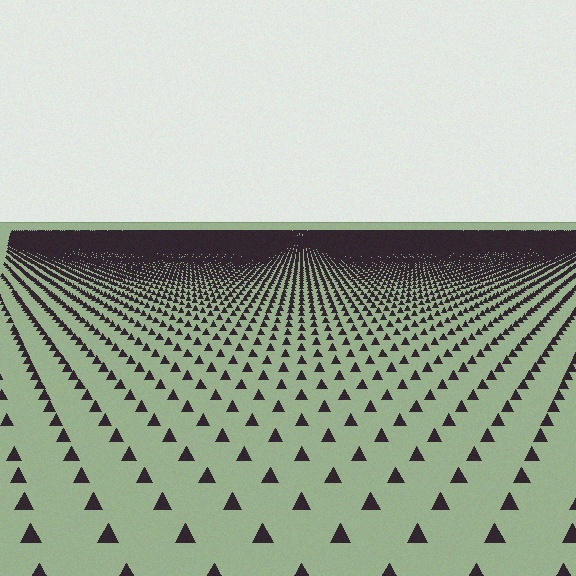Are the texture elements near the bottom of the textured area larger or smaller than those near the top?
Larger. Near the bottom, elements are closer to the viewer and appear at a bigger on-screen size.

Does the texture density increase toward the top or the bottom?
Density increases toward the top.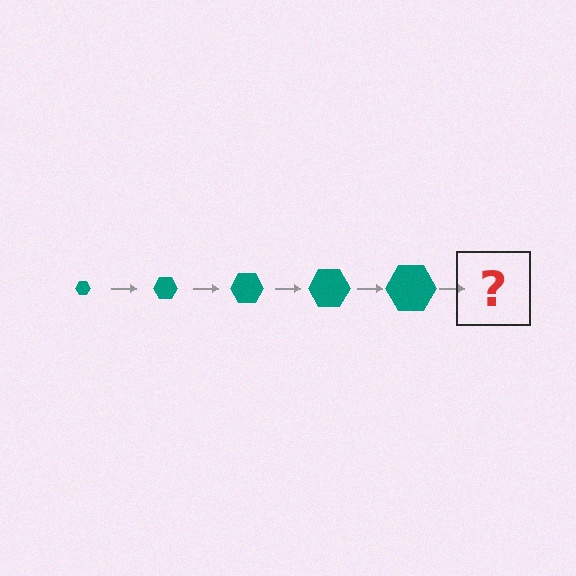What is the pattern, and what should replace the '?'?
The pattern is that the hexagon gets progressively larger each step. The '?' should be a teal hexagon, larger than the previous one.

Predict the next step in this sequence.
The next step is a teal hexagon, larger than the previous one.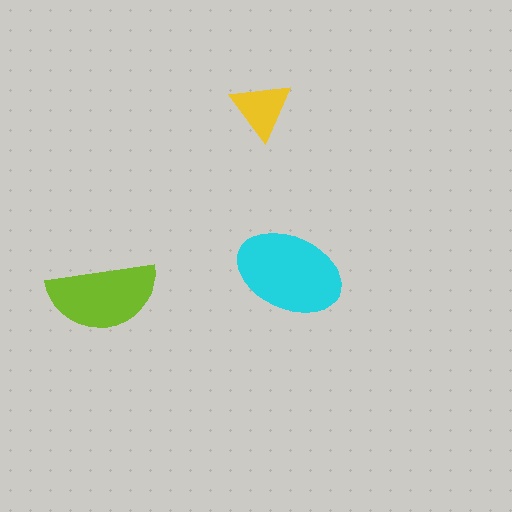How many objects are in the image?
There are 3 objects in the image.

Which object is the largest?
The cyan ellipse.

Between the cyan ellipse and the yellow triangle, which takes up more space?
The cyan ellipse.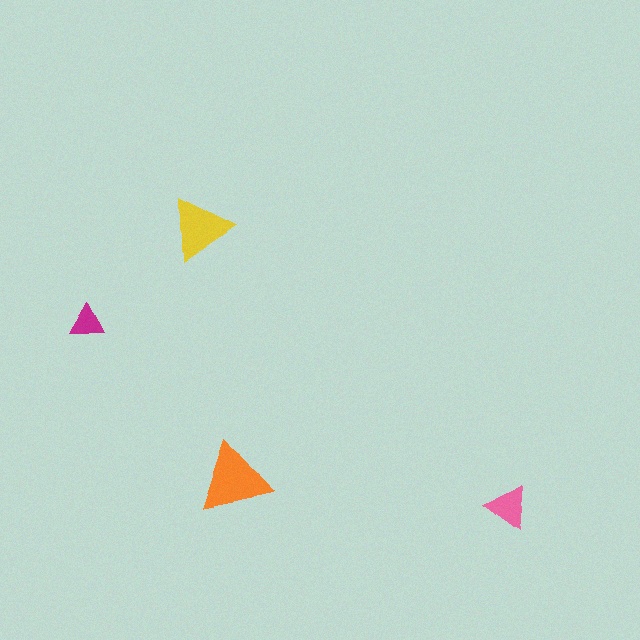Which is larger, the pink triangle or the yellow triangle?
The yellow one.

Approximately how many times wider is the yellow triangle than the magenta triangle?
About 2 times wider.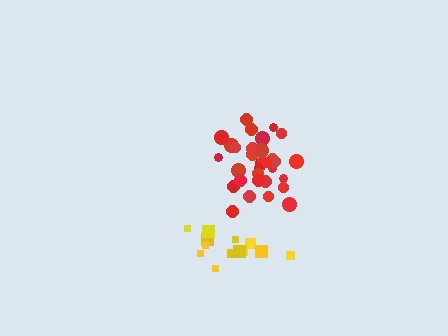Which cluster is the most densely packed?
Red.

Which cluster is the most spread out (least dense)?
Yellow.